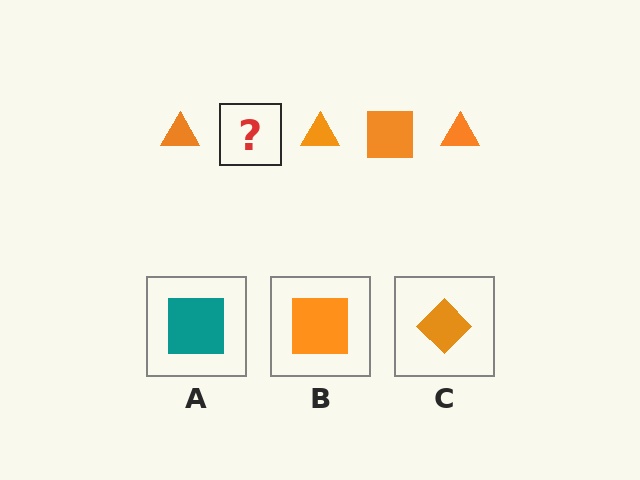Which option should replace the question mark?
Option B.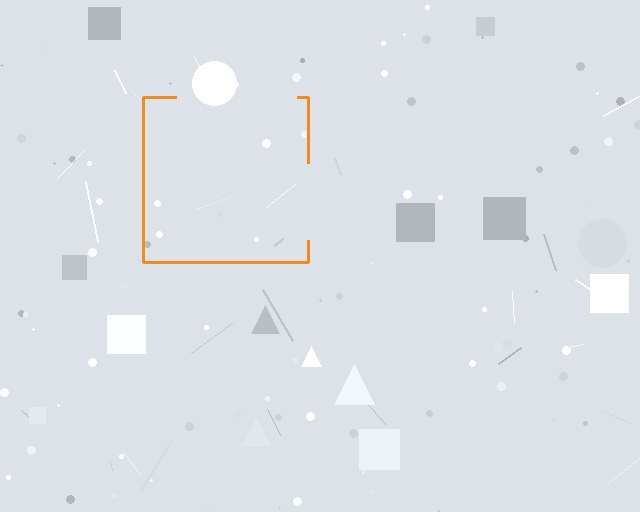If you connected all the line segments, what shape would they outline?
They would outline a square.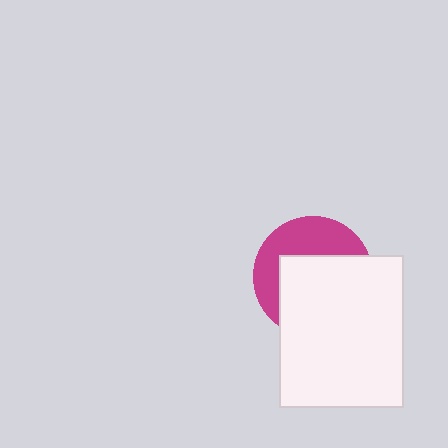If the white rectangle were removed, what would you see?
You would see the complete magenta circle.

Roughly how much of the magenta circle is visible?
A small part of it is visible (roughly 41%).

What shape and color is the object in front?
The object in front is a white rectangle.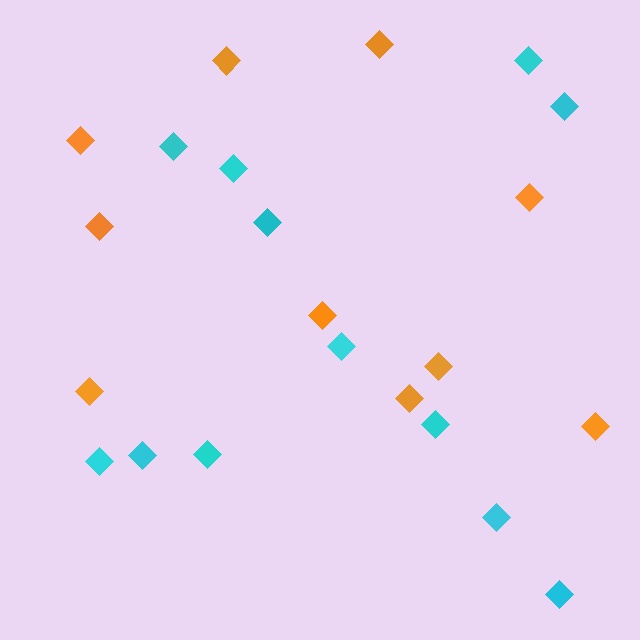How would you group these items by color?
There are 2 groups: one group of cyan diamonds (12) and one group of orange diamonds (10).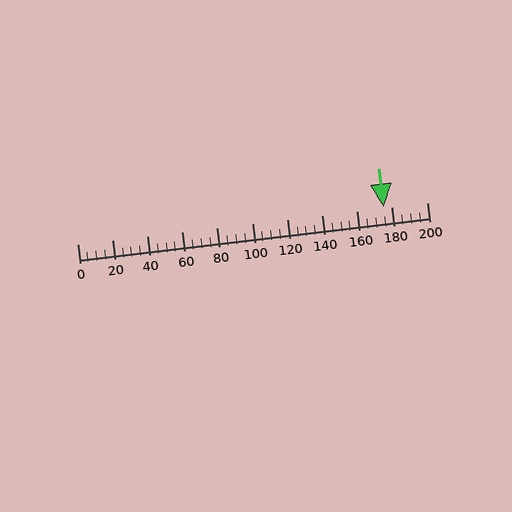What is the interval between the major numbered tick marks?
The major tick marks are spaced 20 units apart.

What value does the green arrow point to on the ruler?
The green arrow points to approximately 175.